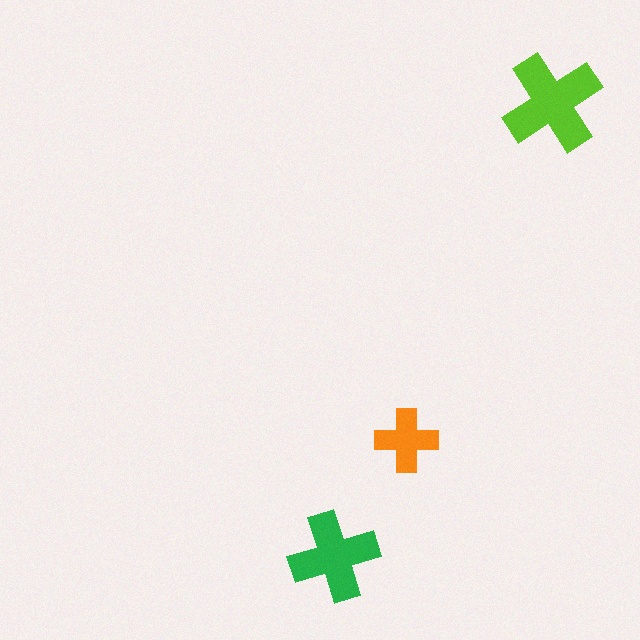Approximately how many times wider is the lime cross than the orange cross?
About 1.5 times wider.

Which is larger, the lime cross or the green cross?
The lime one.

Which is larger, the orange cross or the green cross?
The green one.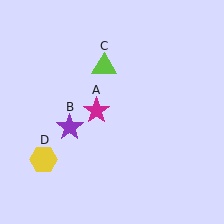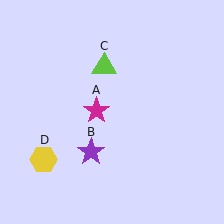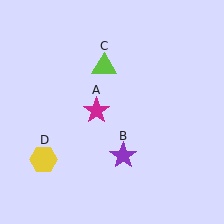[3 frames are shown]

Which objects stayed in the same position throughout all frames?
Magenta star (object A) and lime triangle (object C) and yellow hexagon (object D) remained stationary.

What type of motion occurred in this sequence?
The purple star (object B) rotated counterclockwise around the center of the scene.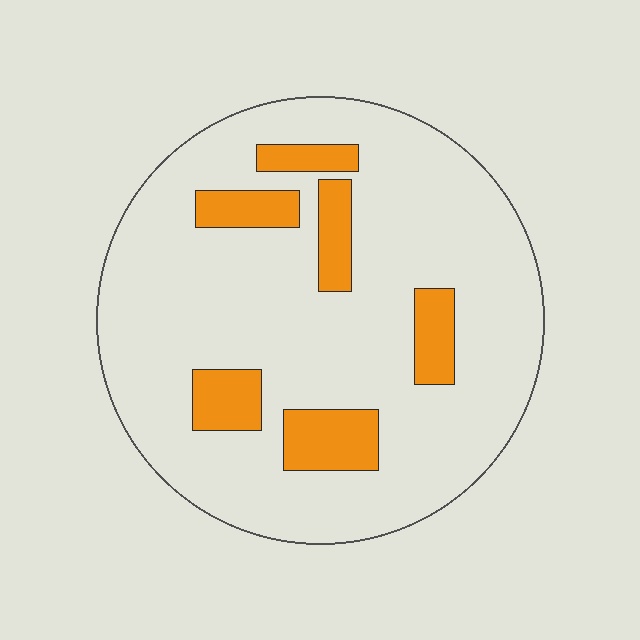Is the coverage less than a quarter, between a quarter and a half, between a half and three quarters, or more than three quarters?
Less than a quarter.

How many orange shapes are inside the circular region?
6.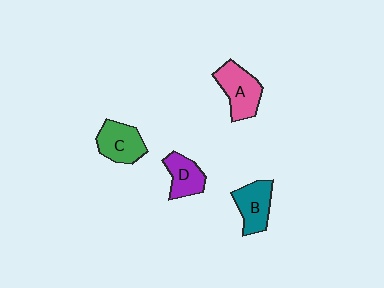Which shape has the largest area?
Shape A (pink).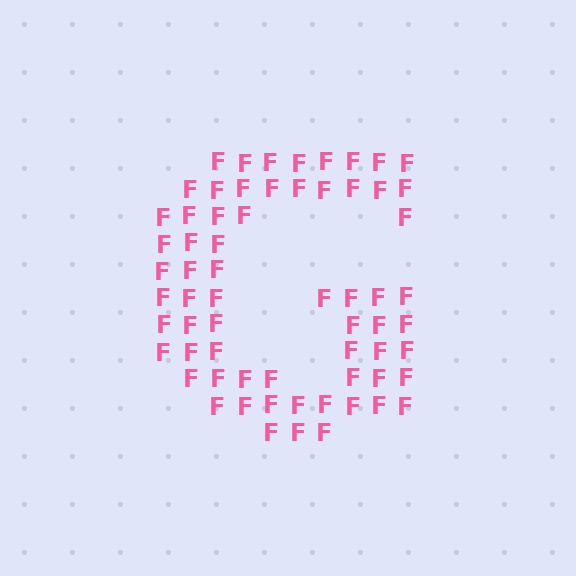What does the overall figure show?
The overall figure shows the letter G.